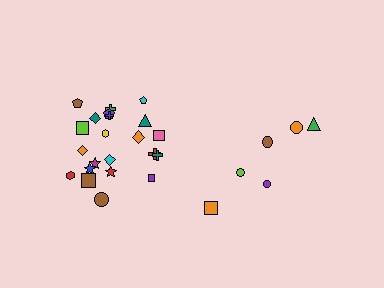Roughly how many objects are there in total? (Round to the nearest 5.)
Roughly 30 objects in total.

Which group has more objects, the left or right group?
The left group.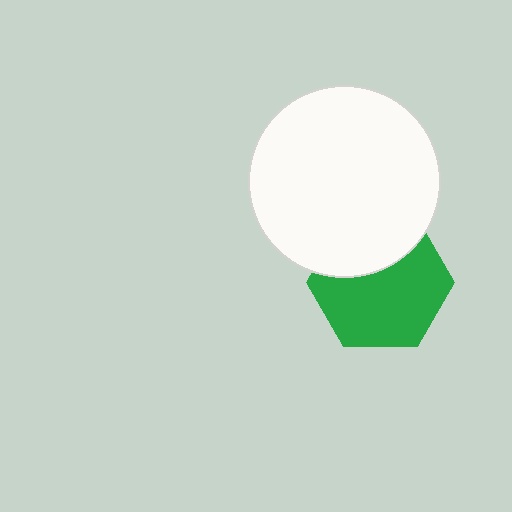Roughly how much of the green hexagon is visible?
Most of it is visible (roughly 67%).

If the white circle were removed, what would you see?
You would see the complete green hexagon.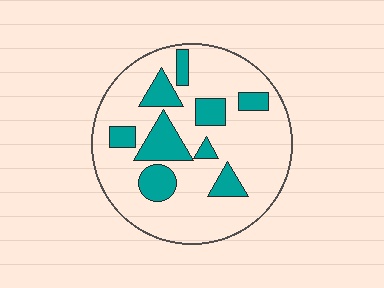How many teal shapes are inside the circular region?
9.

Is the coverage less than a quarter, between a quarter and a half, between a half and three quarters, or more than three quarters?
Less than a quarter.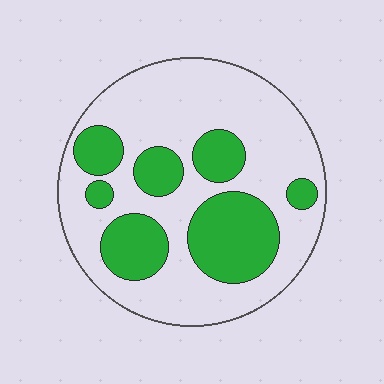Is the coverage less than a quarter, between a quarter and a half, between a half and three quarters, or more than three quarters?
Between a quarter and a half.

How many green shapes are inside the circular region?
7.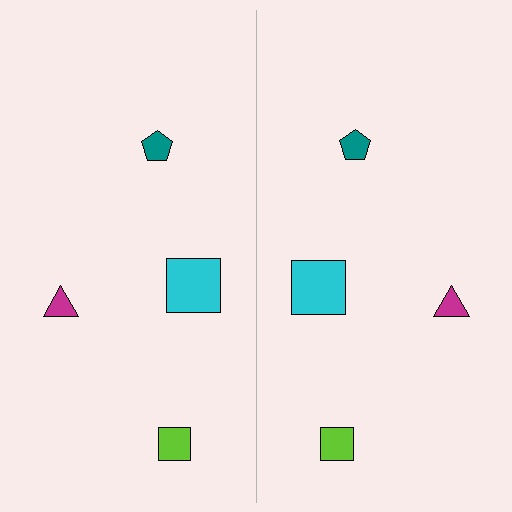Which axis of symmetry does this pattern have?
The pattern has a vertical axis of symmetry running through the center of the image.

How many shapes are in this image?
There are 8 shapes in this image.